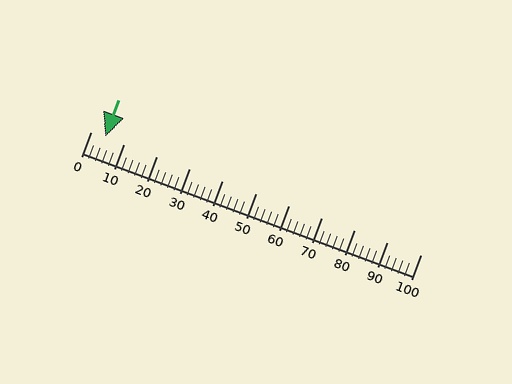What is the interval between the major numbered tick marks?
The major tick marks are spaced 10 units apart.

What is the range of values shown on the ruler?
The ruler shows values from 0 to 100.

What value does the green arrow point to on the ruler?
The green arrow points to approximately 4.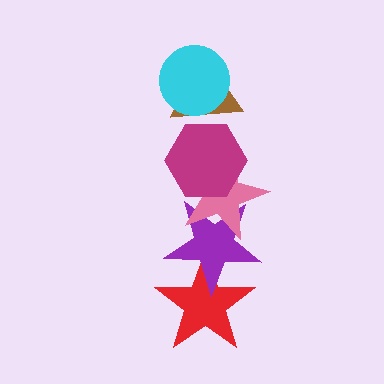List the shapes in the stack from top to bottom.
From top to bottom: the cyan circle, the brown triangle, the magenta hexagon, the pink star, the purple star, the red star.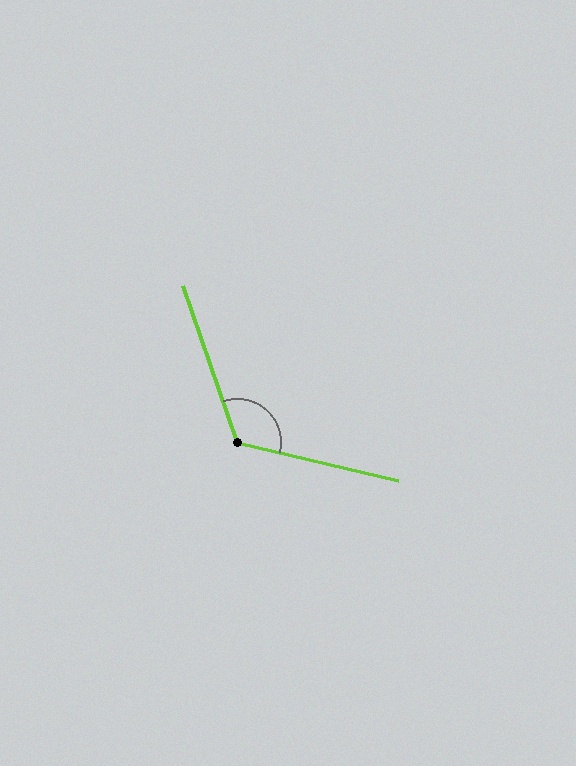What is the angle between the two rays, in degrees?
Approximately 122 degrees.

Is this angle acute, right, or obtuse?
It is obtuse.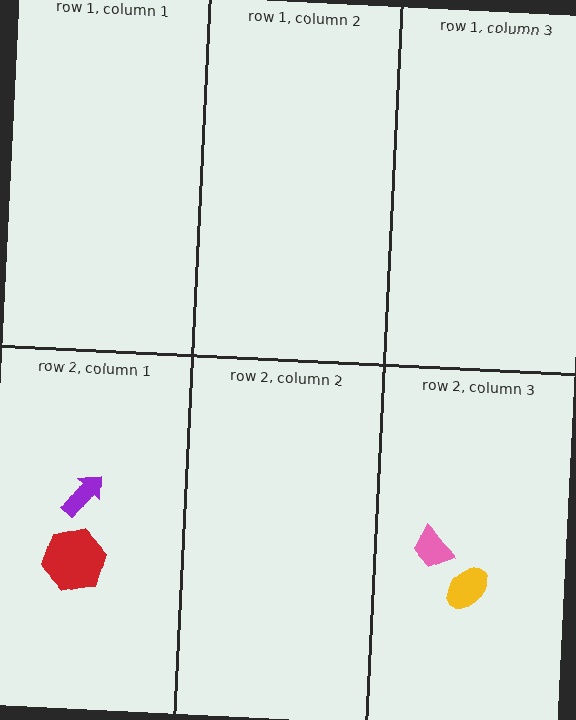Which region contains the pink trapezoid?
The row 2, column 3 region.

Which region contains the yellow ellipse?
The row 2, column 3 region.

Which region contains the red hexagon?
The row 2, column 1 region.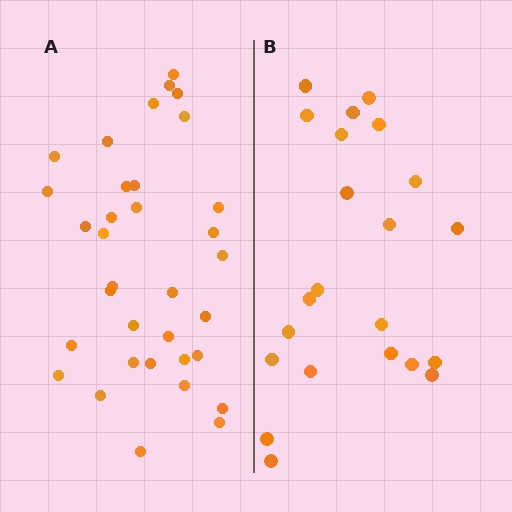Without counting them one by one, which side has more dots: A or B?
Region A (the left region) has more dots.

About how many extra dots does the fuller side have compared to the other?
Region A has roughly 12 or so more dots than region B.